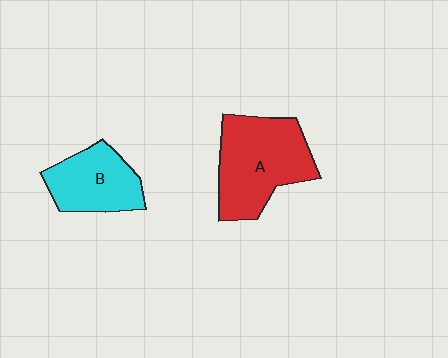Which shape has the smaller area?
Shape B (cyan).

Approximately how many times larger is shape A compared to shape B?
Approximately 1.5 times.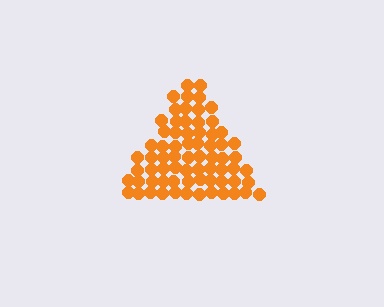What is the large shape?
The large shape is a triangle.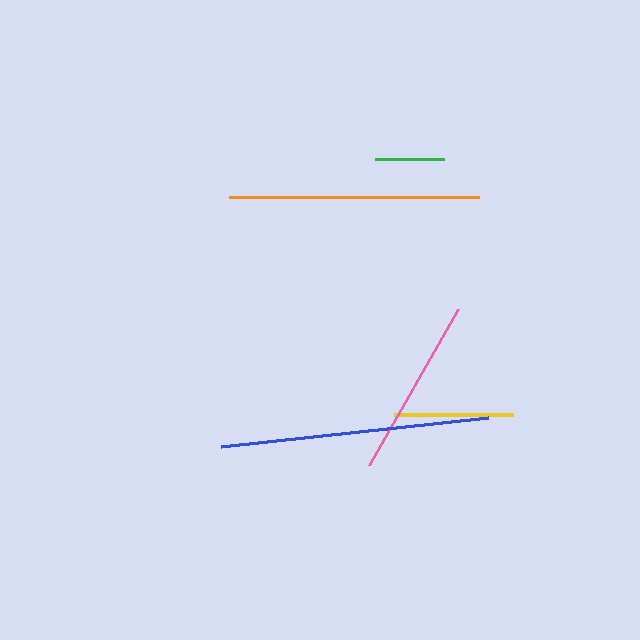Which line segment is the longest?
The blue line is the longest at approximately 268 pixels.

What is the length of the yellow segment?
The yellow segment is approximately 119 pixels long.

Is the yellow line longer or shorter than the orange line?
The orange line is longer than the yellow line.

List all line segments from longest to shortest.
From longest to shortest: blue, orange, pink, yellow, green.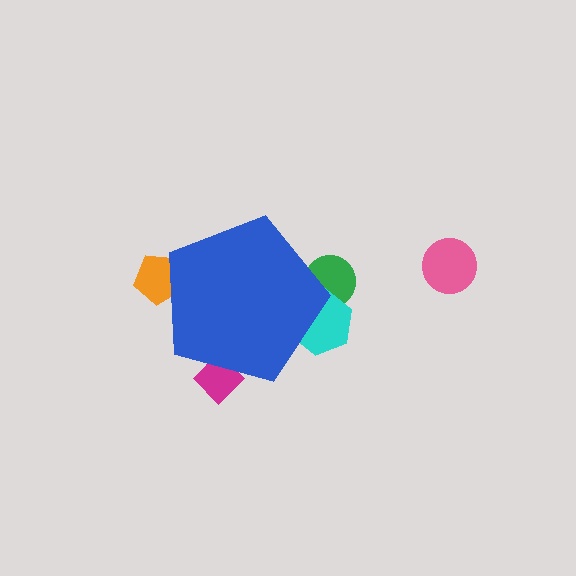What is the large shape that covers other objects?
A blue pentagon.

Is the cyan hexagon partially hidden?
Yes, the cyan hexagon is partially hidden behind the blue pentagon.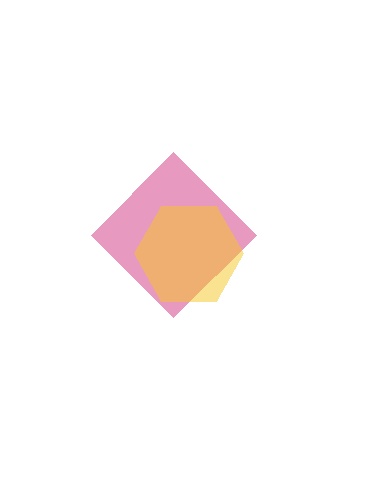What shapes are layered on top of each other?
The layered shapes are: a pink diamond, a yellow hexagon.